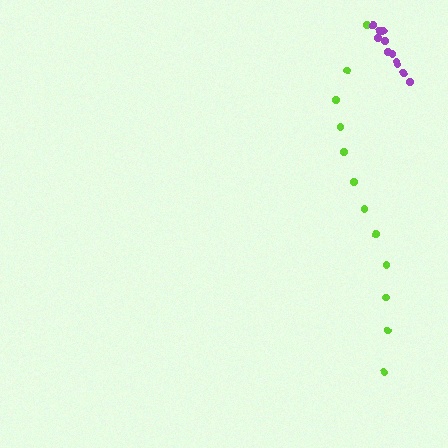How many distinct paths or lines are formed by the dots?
There are 2 distinct paths.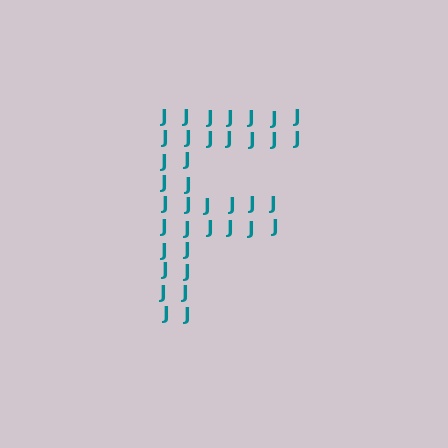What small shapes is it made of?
It is made of small letter J's.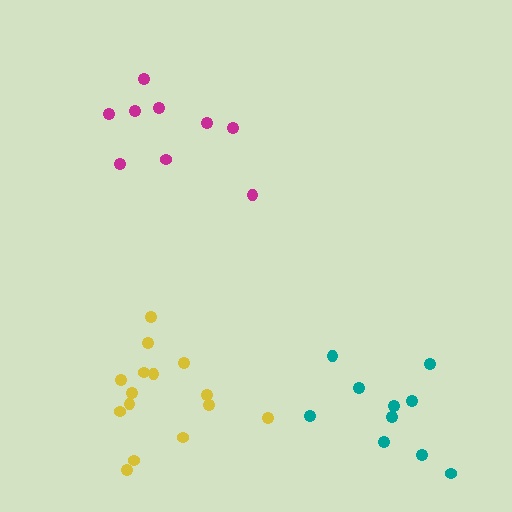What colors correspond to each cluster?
The clusters are colored: teal, yellow, magenta.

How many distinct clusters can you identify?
There are 3 distinct clusters.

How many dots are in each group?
Group 1: 10 dots, Group 2: 15 dots, Group 3: 9 dots (34 total).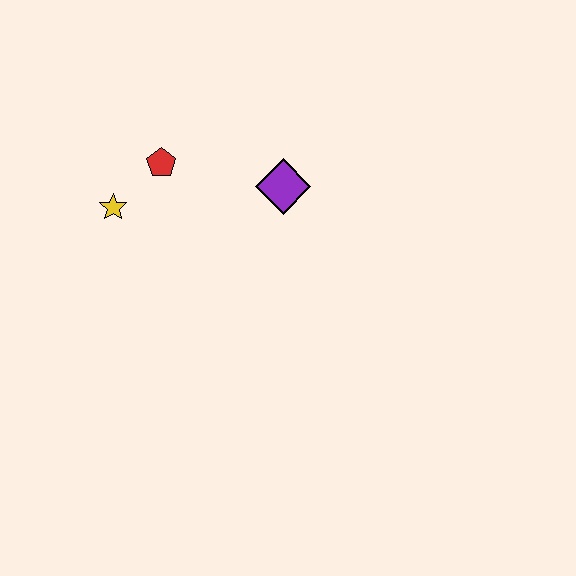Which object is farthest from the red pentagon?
The purple diamond is farthest from the red pentagon.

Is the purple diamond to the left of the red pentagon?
No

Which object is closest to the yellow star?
The red pentagon is closest to the yellow star.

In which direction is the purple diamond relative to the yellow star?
The purple diamond is to the right of the yellow star.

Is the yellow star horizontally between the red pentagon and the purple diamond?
No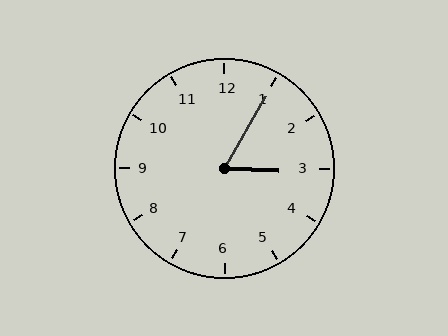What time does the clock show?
3:05.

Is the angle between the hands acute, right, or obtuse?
It is acute.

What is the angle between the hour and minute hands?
Approximately 62 degrees.